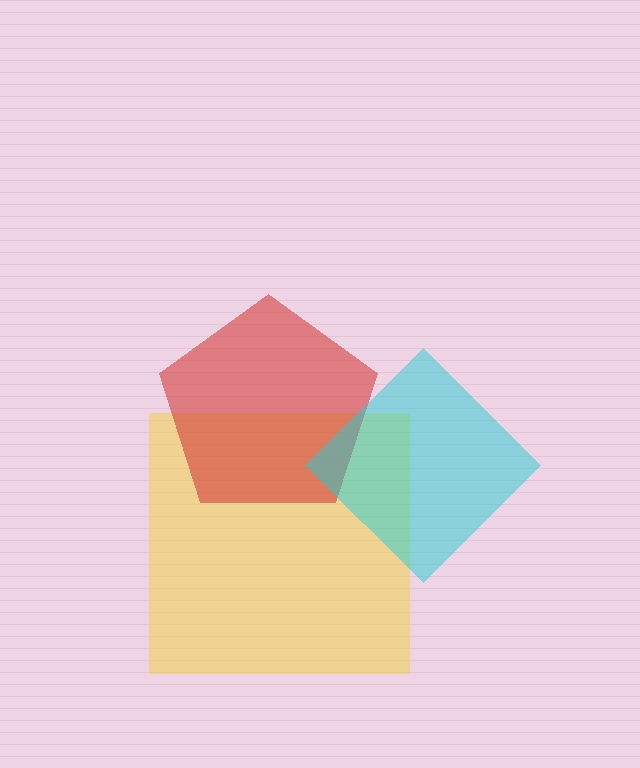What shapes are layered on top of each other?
The layered shapes are: a yellow square, a red pentagon, a cyan diamond.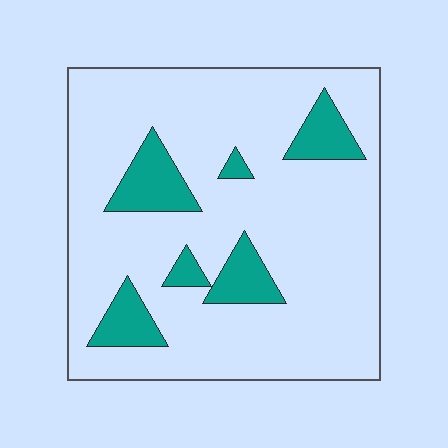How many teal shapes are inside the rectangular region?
6.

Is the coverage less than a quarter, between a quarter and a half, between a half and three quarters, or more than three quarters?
Less than a quarter.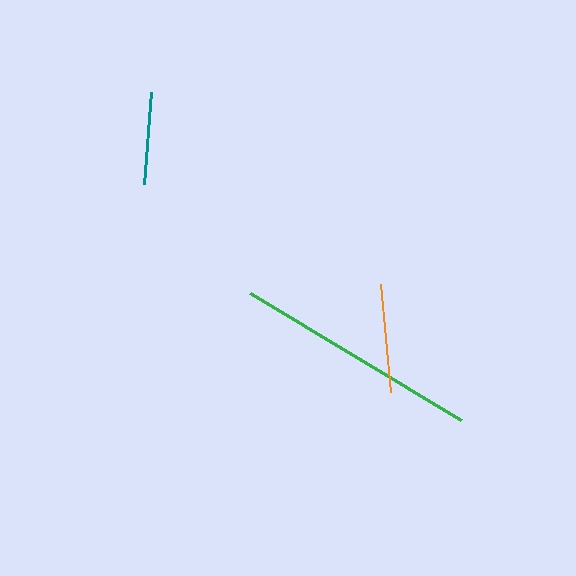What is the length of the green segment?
The green segment is approximately 246 pixels long.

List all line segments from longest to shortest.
From longest to shortest: green, orange, teal.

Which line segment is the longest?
The green line is the longest at approximately 246 pixels.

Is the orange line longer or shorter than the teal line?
The orange line is longer than the teal line.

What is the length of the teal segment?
The teal segment is approximately 92 pixels long.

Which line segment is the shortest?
The teal line is the shortest at approximately 92 pixels.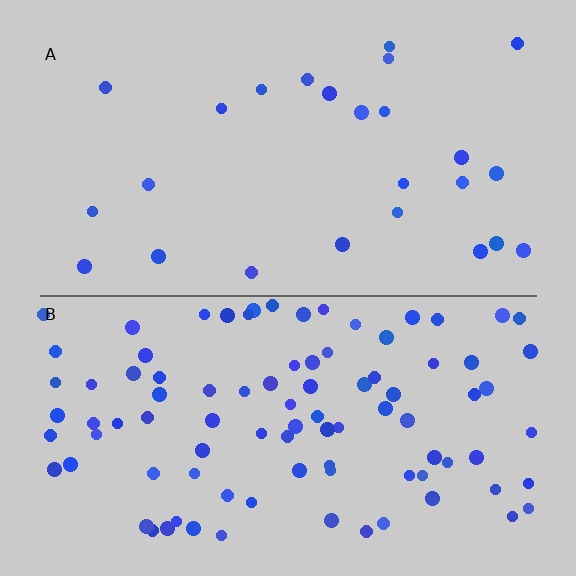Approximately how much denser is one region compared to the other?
Approximately 3.7× — region B over region A.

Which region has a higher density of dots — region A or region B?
B (the bottom).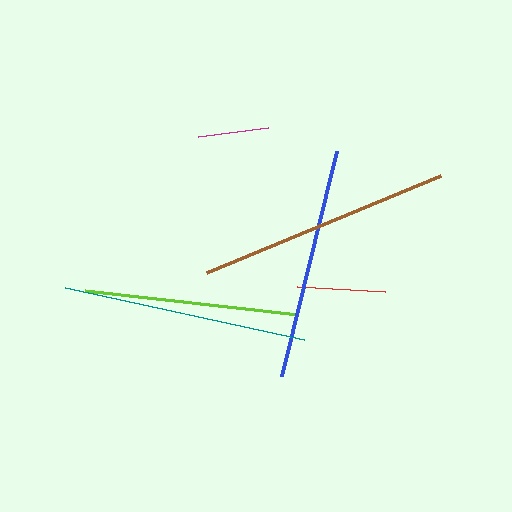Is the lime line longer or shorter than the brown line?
The brown line is longer than the lime line.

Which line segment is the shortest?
The magenta line is the shortest at approximately 71 pixels.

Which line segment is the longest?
The brown line is the longest at approximately 253 pixels.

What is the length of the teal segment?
The teal segment is approximately 245 pixels long.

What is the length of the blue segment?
The blue segment is approximately 231 pixels long.